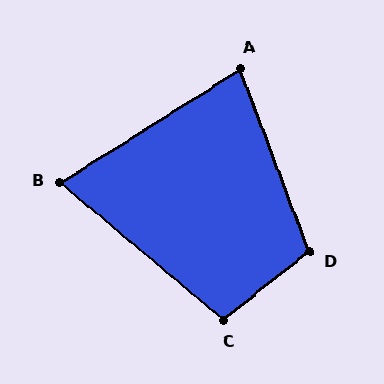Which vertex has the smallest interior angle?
B, at approximately 72 degrees.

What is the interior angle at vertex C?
Approximately 101 degrees (obtuse).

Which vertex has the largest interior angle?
D, at approximately 108 degrees.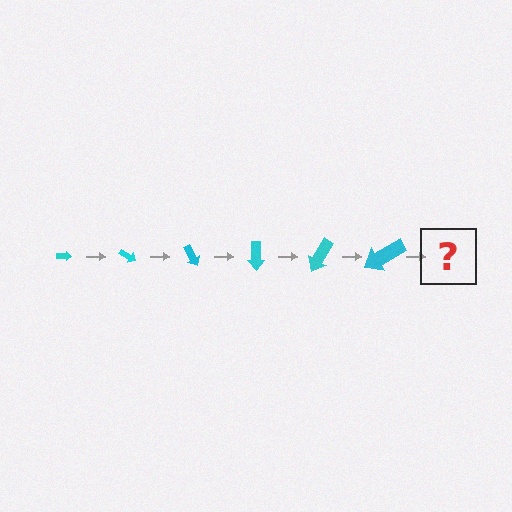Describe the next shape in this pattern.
It should be an arrow, larger than the previous one and rotated 180 degrees from the start.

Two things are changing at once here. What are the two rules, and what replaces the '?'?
The two rules are that the arrow grows larger each step and it rotates 30 degrees each step. The '?' should be an arrow, larger than the previous one and rotated 180 degrees from the start.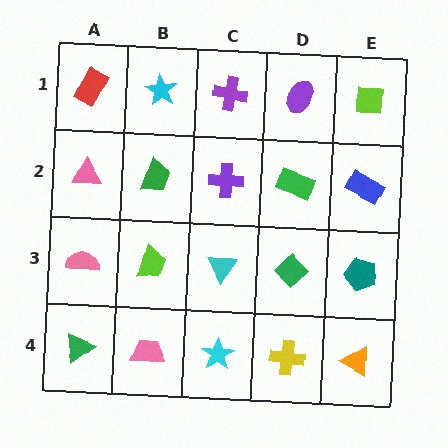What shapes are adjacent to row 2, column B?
A cyan star (row 1, column B), a lime trapezoid (row 3, column B), a pink triangle (row 2, column A), a purple cross (row 2, column C).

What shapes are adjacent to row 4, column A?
A pink semicircle (row 3, column A), a pink trapezoid (row 4, column B).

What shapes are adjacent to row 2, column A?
A red rectangle (row 1, column A), a pink semicircle (row 3, column A), a green trapezoid (row 2, column B).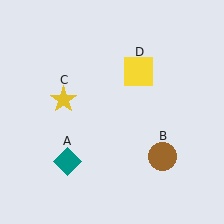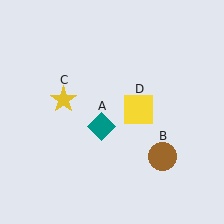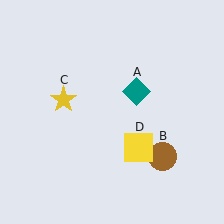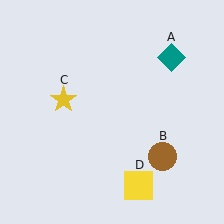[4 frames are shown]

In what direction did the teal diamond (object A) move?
The teal diamond (object A) moved up and to the right.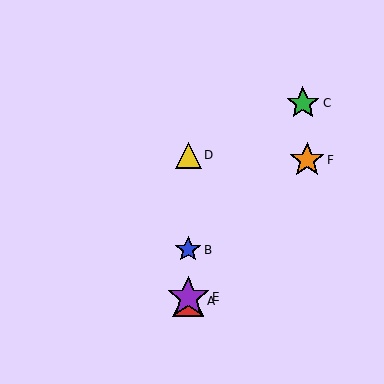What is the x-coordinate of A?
Object A is at x≈188.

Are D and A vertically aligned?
Yes, both are at x≈188.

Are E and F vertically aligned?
No, E is at x≈188 and F is at x≈307.